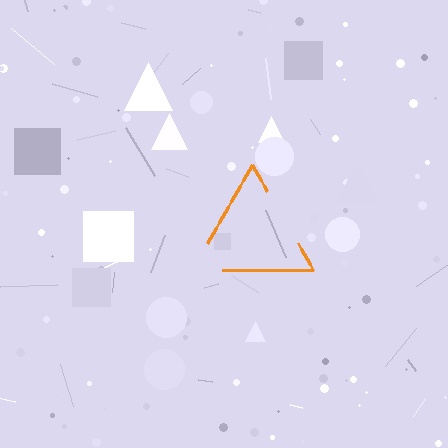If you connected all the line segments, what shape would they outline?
They would outline a triangle.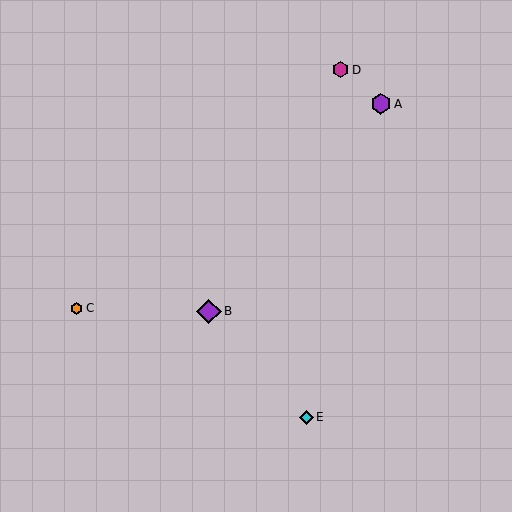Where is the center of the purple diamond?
The center of the purple diamond is at (209, 311).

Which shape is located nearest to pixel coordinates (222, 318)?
The purple diamond (labeled B) at (209, 311) is nearest to that location.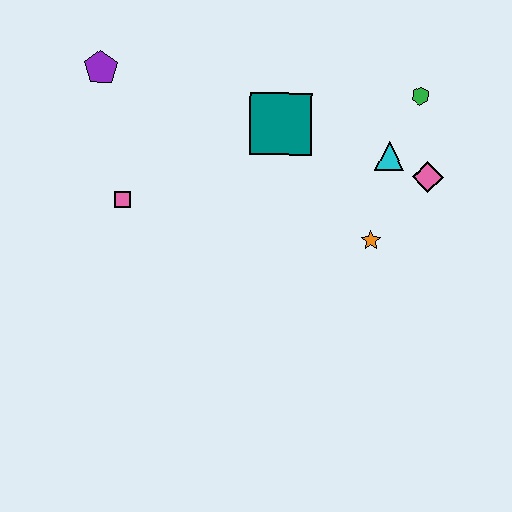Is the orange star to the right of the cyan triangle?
No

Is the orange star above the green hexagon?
No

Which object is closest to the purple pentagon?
The pink square is closest to the purple pentagon.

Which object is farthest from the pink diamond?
The purple pentagon is farthest from the pink diamond.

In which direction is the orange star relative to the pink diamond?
The orange star is below the pink diamond.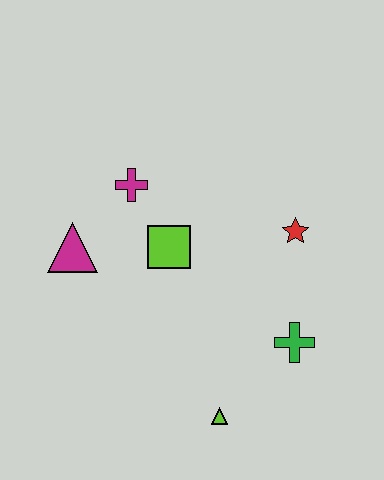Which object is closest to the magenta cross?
The lime square is closest to the magenta cross.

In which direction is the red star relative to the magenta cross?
The red star is to the right of the magenta cross.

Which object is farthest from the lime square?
The lime triangle is farthest from the lime square.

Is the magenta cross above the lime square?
Yes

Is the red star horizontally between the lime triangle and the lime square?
No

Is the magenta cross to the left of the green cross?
Yes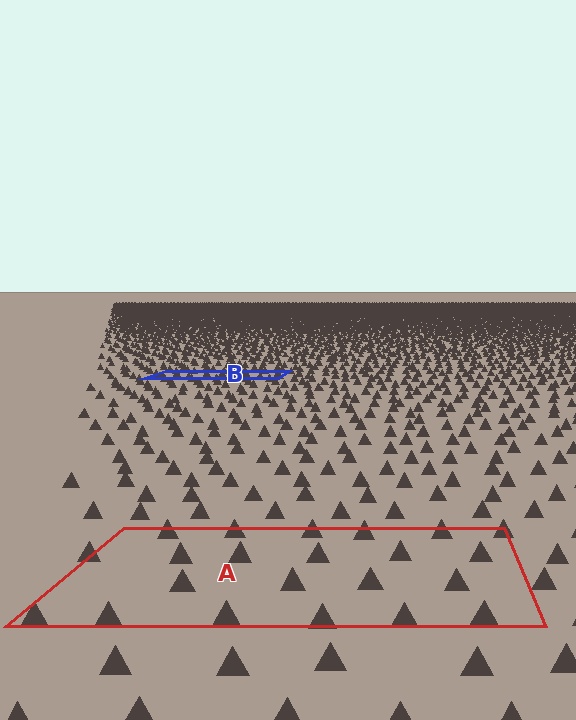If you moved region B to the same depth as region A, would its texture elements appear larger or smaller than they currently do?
They would appear larger. At a closer depth, the same texture elements are projected at a bigger on-screen size.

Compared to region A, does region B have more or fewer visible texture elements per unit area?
Region B has more texture elements per unit area — they are packed more densely because it is farther away.